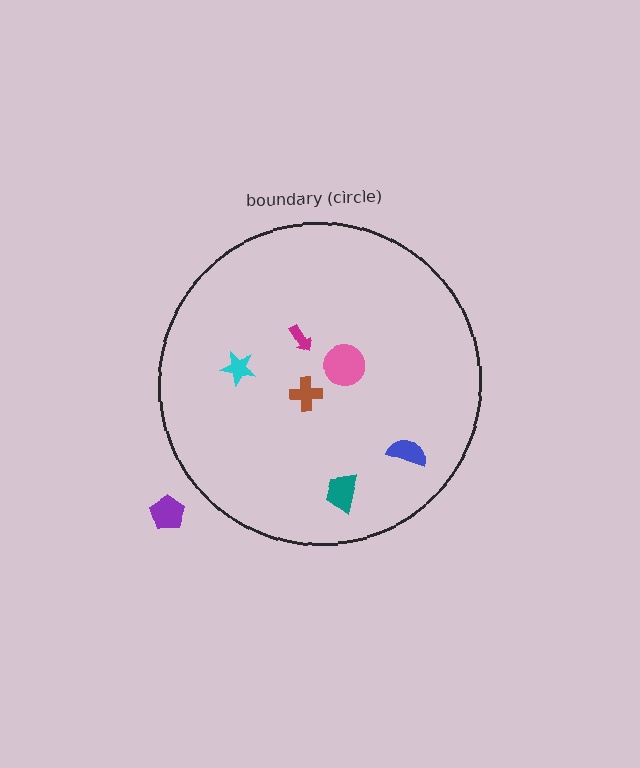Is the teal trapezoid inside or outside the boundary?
Inside.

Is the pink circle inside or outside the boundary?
Inside.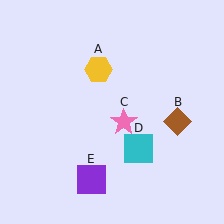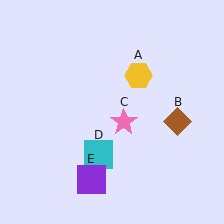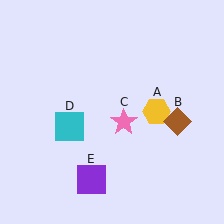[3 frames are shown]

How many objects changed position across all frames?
2 objects changed position: yellow hexagon (object A), cyan square (object D).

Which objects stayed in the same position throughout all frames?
Brown diamond (object B) and pink star (object C) and purple square (object E) remained stationary.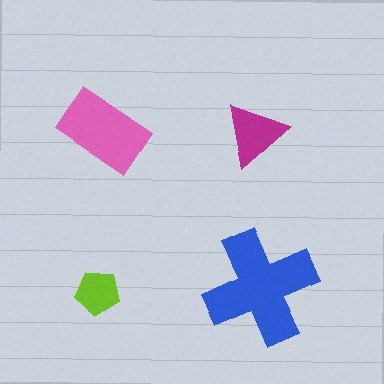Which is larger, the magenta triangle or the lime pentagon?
The magenta triangle.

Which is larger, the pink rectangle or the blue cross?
The blue cross.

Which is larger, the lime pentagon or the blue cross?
The blue cross.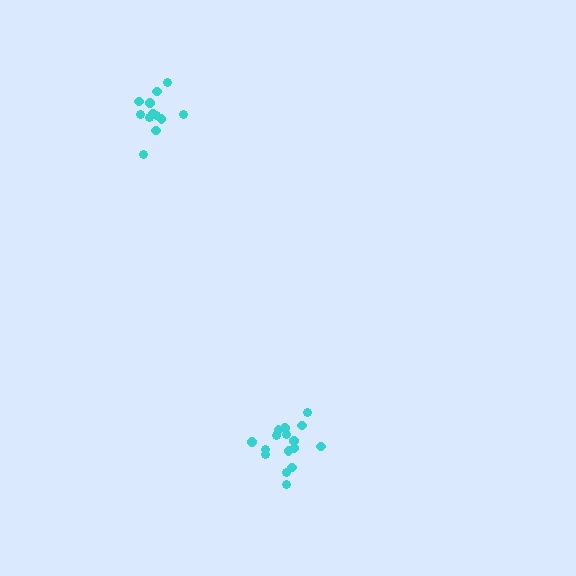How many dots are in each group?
Group 1: 12 dots, Group 2: 16 dots (28 total).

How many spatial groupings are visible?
There are 2 spatial groupings.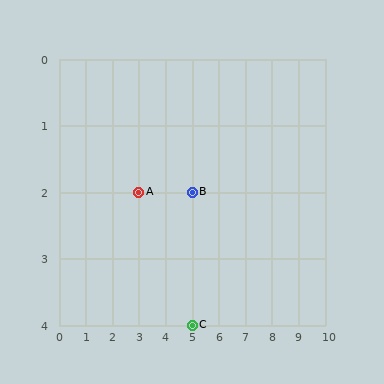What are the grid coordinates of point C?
Point C is at grid coordinates (5, 4).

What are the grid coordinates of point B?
Point B is at grid coordinates (5, 2).